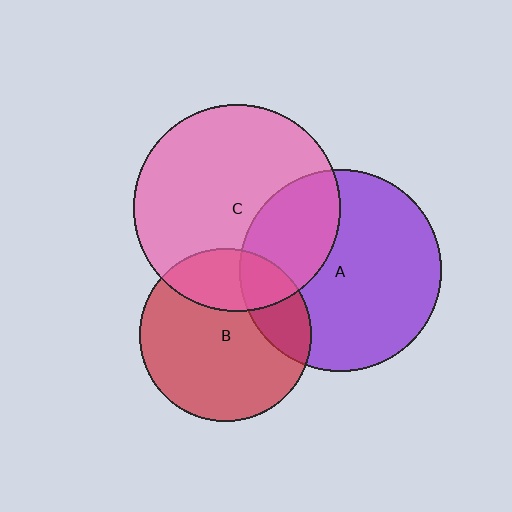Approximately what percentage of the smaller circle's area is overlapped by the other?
Approximately 20%.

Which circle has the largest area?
Circle C (pink).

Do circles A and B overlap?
Yes.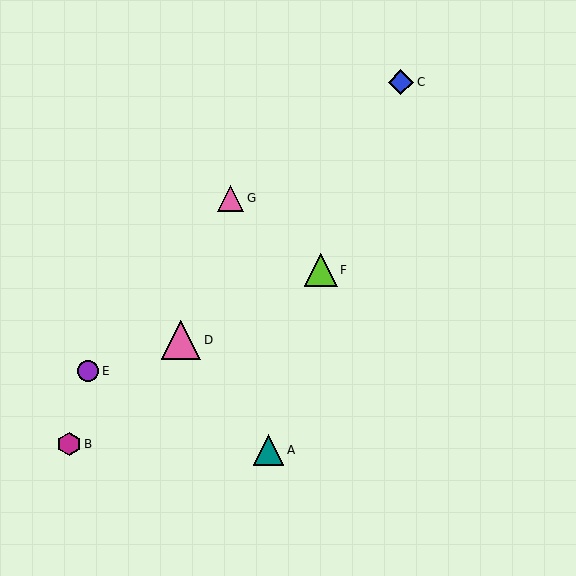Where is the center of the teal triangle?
The center of the teal triangle is at (269, 450).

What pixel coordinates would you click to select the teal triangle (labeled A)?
Click at (269, 450) to select the teal triangle A.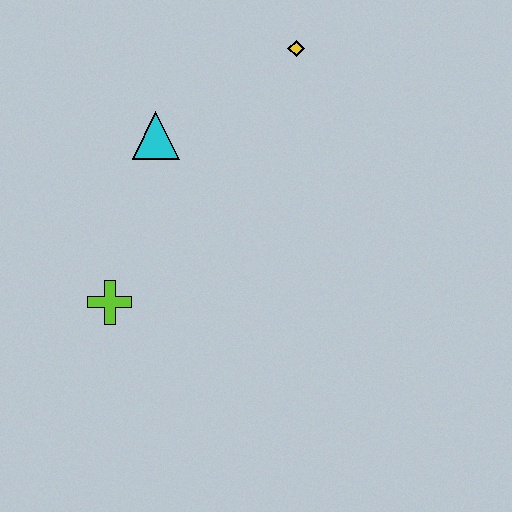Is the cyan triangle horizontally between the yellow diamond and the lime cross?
Yes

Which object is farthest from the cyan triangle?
The lime cross is farthest from the cyan triangle.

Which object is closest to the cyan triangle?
The yellow diamond is closest to the cyan triangle.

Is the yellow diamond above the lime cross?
Yes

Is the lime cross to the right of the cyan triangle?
No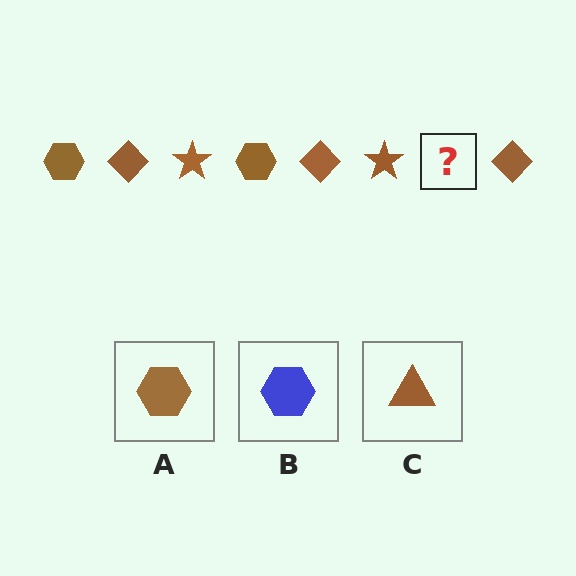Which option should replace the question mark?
Option A.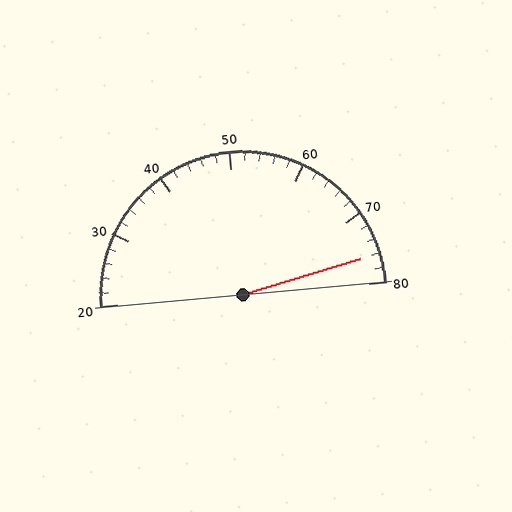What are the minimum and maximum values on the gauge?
The gauge ranges from 20 to 80.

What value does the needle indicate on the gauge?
The needle indicates approximately 76.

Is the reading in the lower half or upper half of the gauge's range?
The reading is in the upper half of the range (20 to 80).